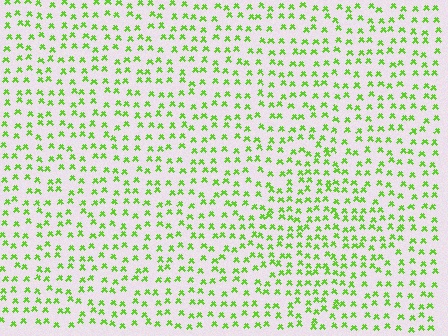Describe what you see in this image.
The image contains small lime elements arranged at two different densities. A diamond-shaped region is visible where the elements are more densely packed than the surrounding area.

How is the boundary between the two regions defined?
The boundary is defined by a change in element density (approximately 1.4x ratio). All elements are the same color, size, and shape.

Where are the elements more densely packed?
The elements are more densely packed inside the diamond boundary.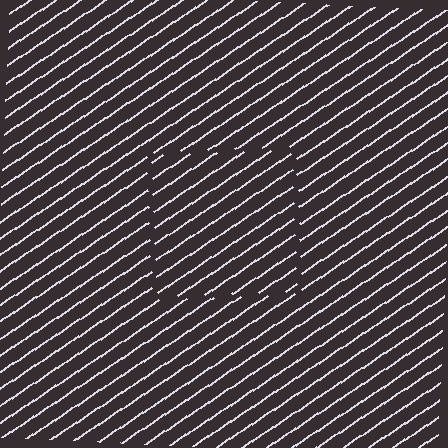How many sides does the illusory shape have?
4 sides — the line-ends trace a square.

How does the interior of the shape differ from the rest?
The interior of the shape contains the same grating, shifted by half a period — the contour is defined by the phase discontinuity where line-ends from the inner and outer gratings abut.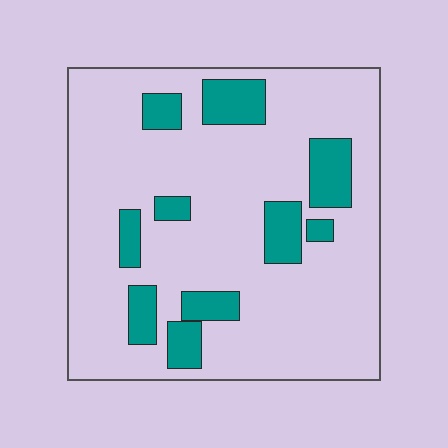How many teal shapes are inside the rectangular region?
10.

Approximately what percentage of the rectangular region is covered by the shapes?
Approximately 20%.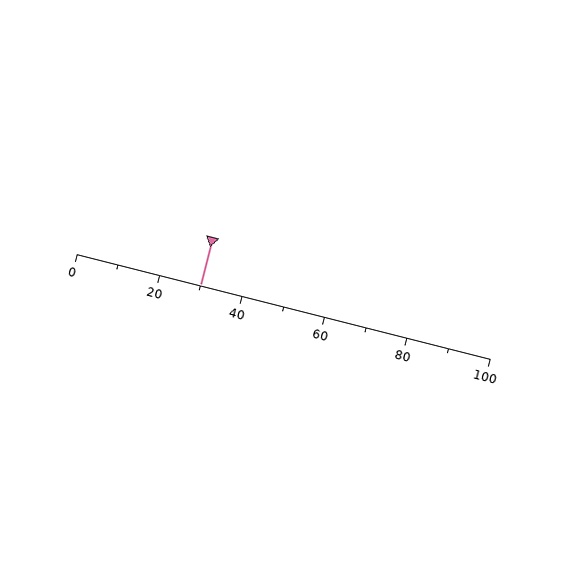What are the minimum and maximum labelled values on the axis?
The axis runs from 0 to 100.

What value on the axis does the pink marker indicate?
The marker indicates approximately 30.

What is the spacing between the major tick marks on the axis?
The major ticks are spaced 20 apart.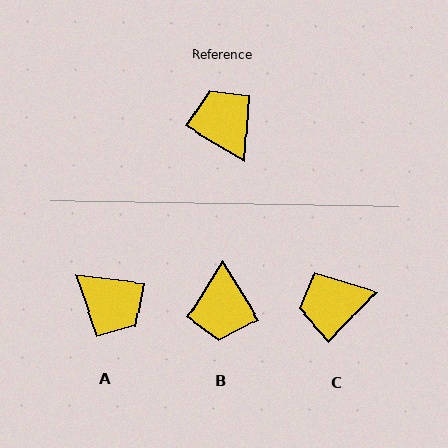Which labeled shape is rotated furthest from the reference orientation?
A, about 157 degrees away.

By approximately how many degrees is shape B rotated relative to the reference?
Approximately 152 degrees counter-clockwise.